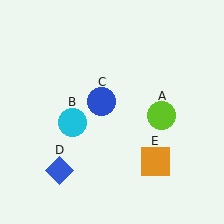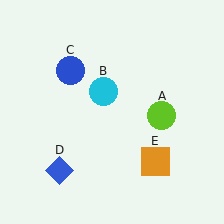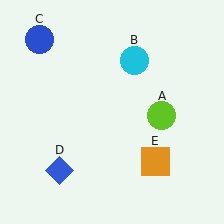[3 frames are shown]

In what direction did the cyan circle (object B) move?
The cyan circle (object B) moved up and to the right.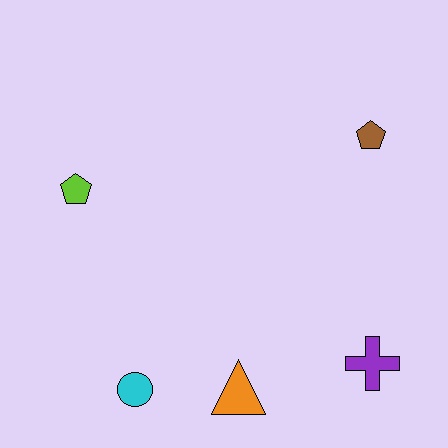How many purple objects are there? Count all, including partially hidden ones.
There is 1 purple object.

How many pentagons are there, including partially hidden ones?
There are 2 pentagons.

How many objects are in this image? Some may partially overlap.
There are 5 objects.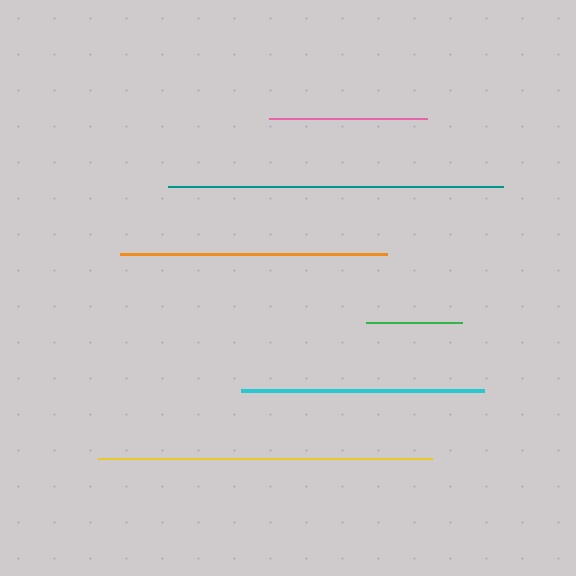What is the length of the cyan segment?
The cyan segment is approximately 243 pixels long.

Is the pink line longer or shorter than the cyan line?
The cyan line is longer than the pink line.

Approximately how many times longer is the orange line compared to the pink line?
The orange line is approximately 1.7 times the length of the pink line.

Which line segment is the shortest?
The green line is the shortest at approximately 96 pixels.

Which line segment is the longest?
The teal line is the longest at approximately 335 pixels.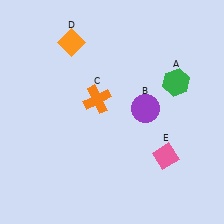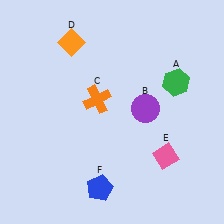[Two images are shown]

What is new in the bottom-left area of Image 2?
A blue pentagon (F) was added in the bottom-left area of Image 2.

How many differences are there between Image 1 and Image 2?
There is 1 difference between the two images.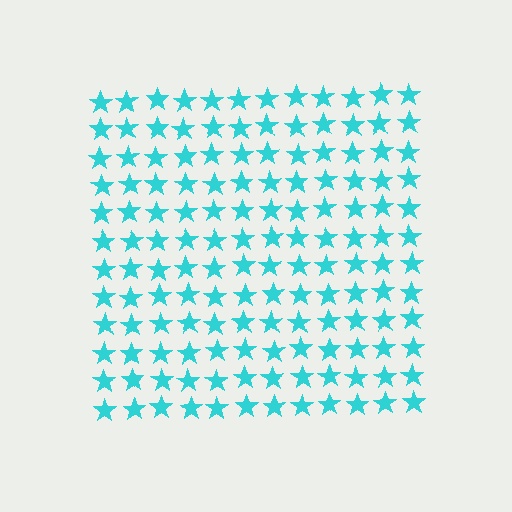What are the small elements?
The small elements are stars.